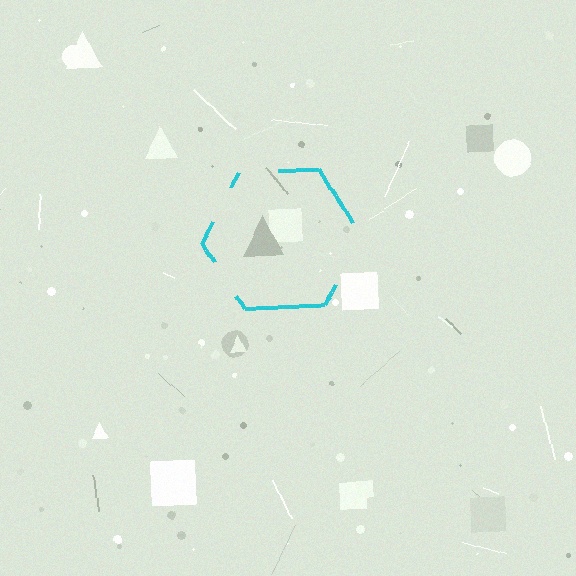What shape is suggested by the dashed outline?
The dashed outline suggests a hexagon.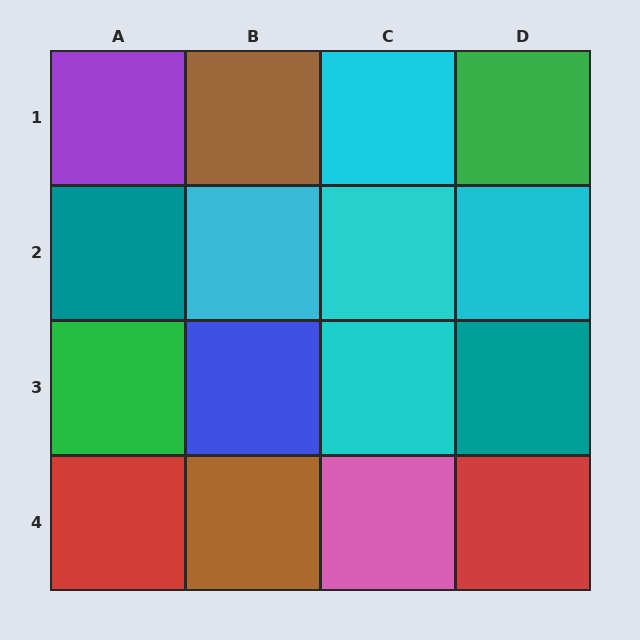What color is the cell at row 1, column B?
Brown.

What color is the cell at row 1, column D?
Green.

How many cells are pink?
1 cell is pink.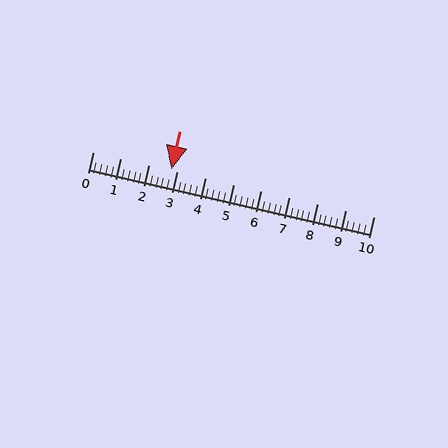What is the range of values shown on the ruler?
The ruler shows values from 0 to 10.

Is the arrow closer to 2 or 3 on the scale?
The arrow is closer to 3.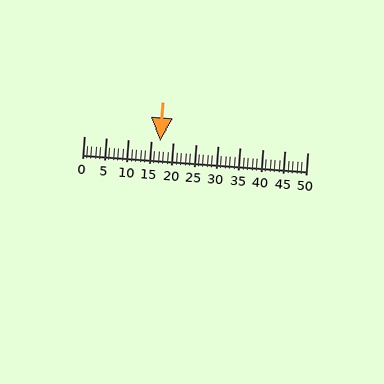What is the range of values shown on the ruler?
The ruler shows values from 0 to 50.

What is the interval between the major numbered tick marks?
The major tick marks are spaced 5 units apart.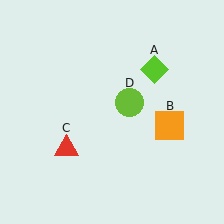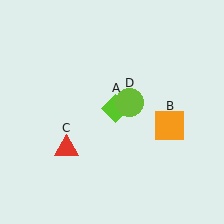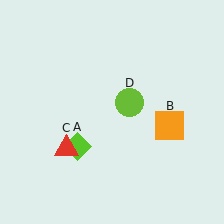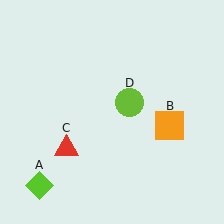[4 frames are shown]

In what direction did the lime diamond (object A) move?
The lime diamond (object A) moved down and to the left.